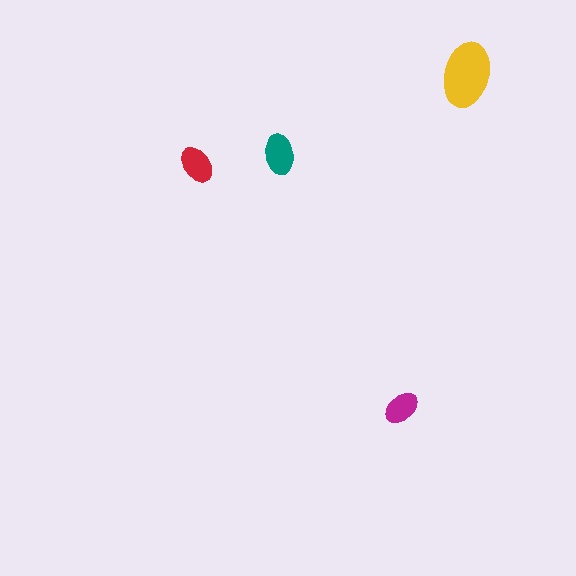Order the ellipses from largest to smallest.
the yellow one, the teal one, the red one, the magenta one.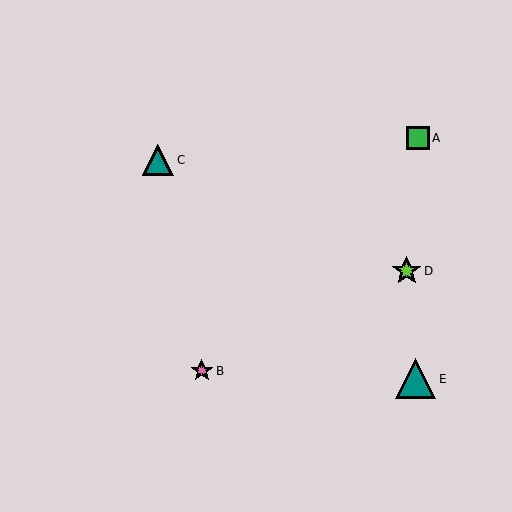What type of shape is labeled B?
Shape B is a pink star.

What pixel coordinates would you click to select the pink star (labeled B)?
Click at (202, 371) to select the pink star B.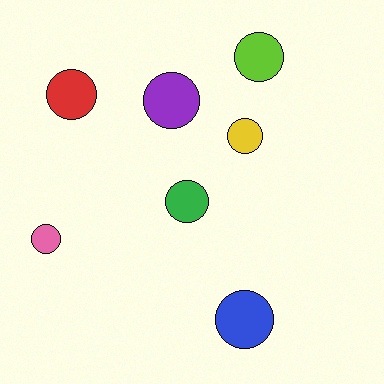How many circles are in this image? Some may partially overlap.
There are 7 circles.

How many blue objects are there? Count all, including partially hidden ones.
There is 1 blue object.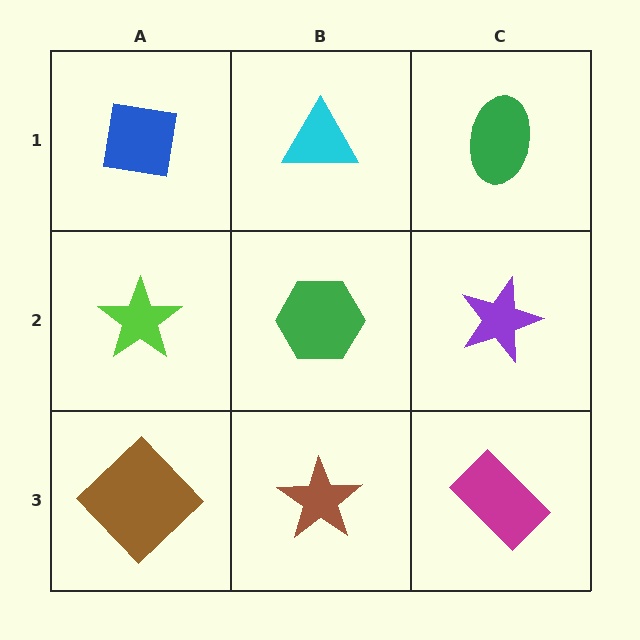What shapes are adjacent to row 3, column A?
A lime star (row 2, column A), a brown star (row 3, column B).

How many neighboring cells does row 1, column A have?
2.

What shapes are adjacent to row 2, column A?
A blue square (row 1, column A), a brown diamond (row 3, column A), a green hexagon (row 2, column B).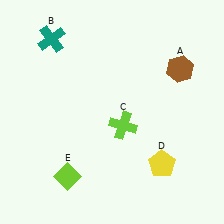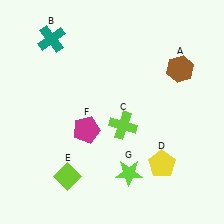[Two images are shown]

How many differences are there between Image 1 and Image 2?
There are 2 differences between the two images.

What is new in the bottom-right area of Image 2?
A lime star (G) was added in the bottom-right area of Image 2.